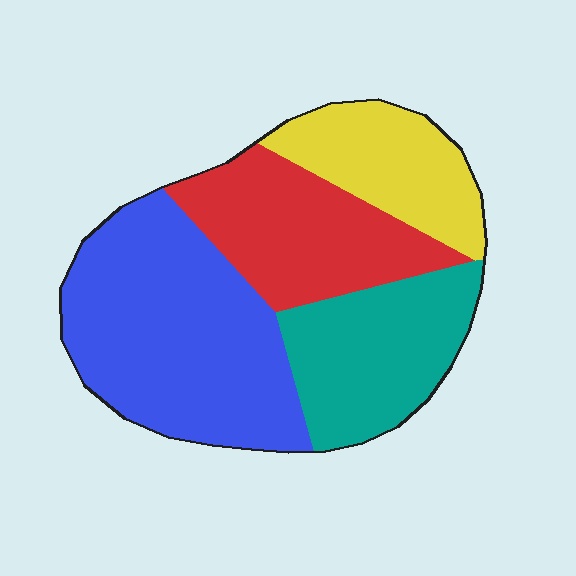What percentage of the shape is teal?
Teal covers roughly 20% of the shape.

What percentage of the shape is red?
Red covers 23% of the shape.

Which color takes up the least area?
Yellow, at roughly 15%.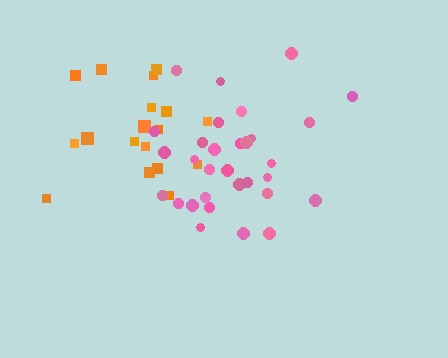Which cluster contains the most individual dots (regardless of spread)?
Pink (31).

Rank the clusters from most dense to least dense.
pink, orange.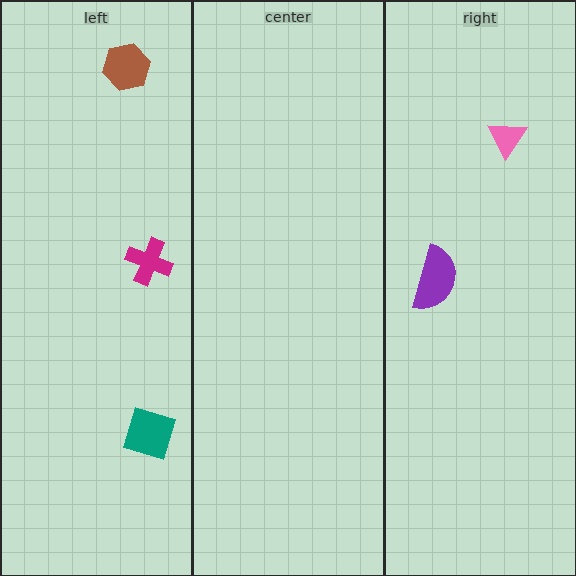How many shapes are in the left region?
3.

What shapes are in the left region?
The brown hexagon, the teal diamond, the magenta cross.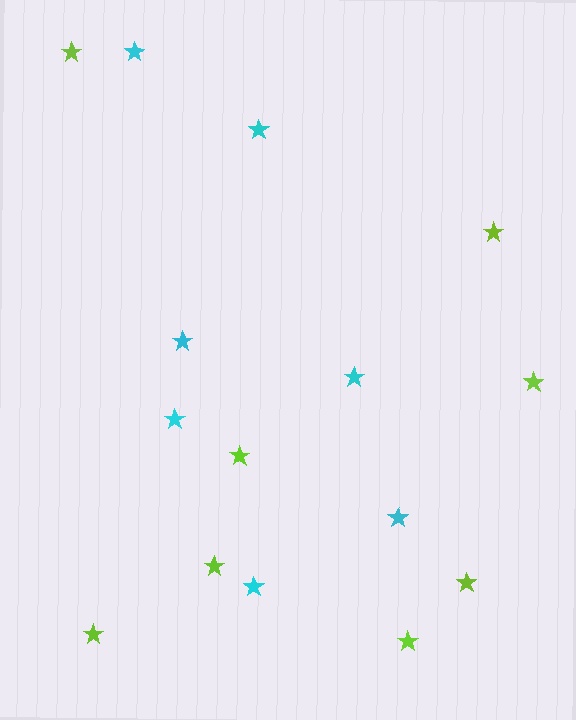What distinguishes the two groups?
There are 2 groups: one group of lime stars (8) and one group of cyan stars (7).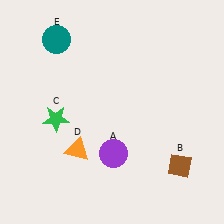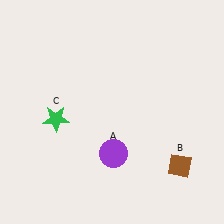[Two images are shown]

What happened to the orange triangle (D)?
The orange triangle (D) was removed in Image 2. It was in the bottom-left area of Image 1.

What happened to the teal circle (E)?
The teal circle (E) was removed in Image 2. It was in the top-left area of Image 1.